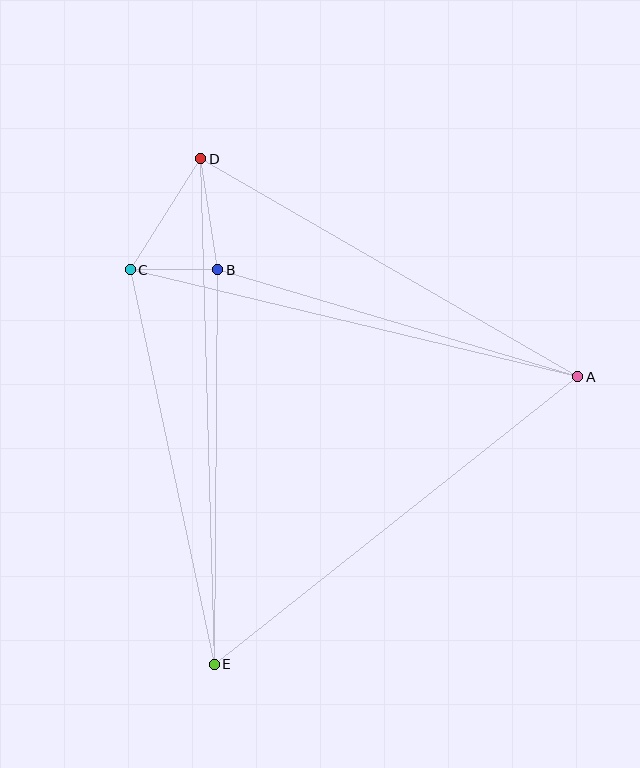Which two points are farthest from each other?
Points D and E are farthest from each other.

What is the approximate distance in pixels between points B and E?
The distance between B and E is approximately 395 pixels.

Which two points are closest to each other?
Points B and C are closest to each other.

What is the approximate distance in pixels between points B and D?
The distance between B and D is approximately 112 pixels.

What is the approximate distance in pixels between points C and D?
The distance between C and D is approximately 132 pixels.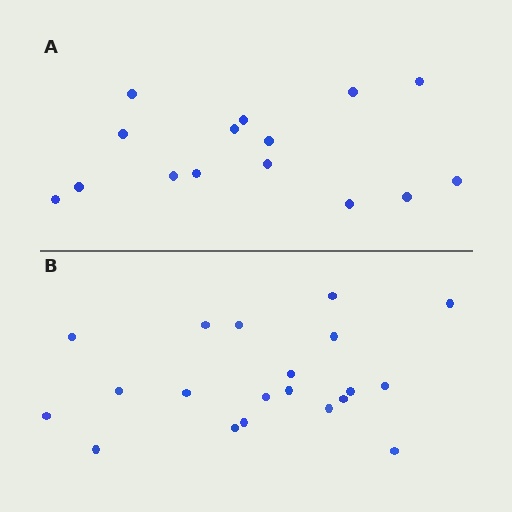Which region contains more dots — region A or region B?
Region B (the bottom region) has more dots.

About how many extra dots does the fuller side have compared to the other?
Region B has about 5 more dots than region A.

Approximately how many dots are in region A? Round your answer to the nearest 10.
About 20 dots. (The exact count is 15, which rounds to 20.)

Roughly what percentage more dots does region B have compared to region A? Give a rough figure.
About 35% more.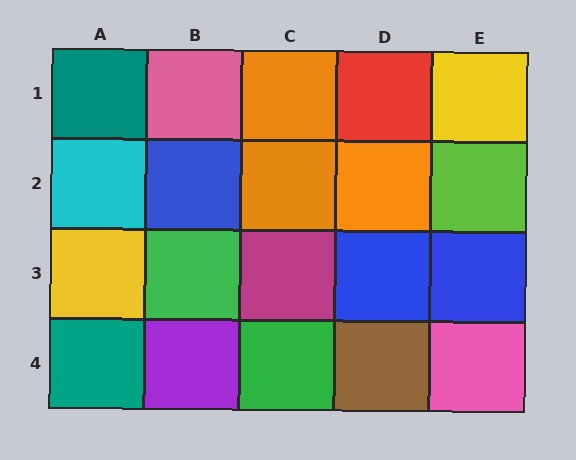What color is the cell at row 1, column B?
Pink.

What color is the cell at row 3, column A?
Yellow.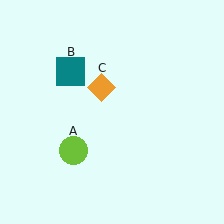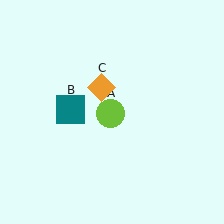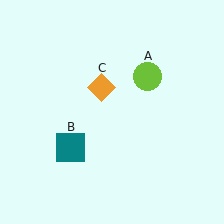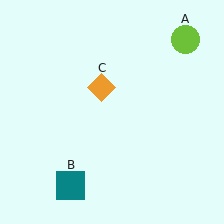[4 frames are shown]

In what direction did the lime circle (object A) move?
The lime circle (object A) moved up and to the right.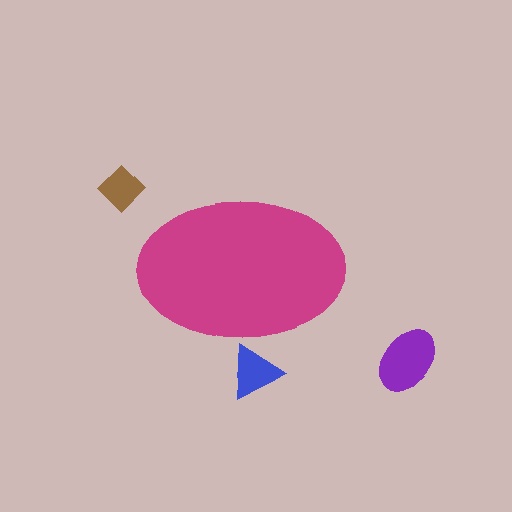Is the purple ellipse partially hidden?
No, the purple ellipse is fully visible.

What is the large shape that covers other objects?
A magenta ellipse.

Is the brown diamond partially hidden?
No, the brown diamond is fully visible.